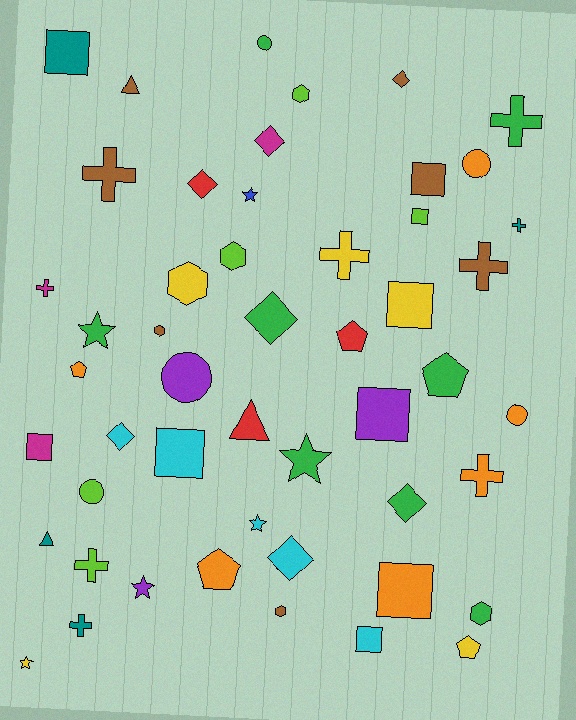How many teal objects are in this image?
There are 4 teal objects.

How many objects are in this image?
There are 50 objects.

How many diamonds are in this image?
There are 7 diamonds.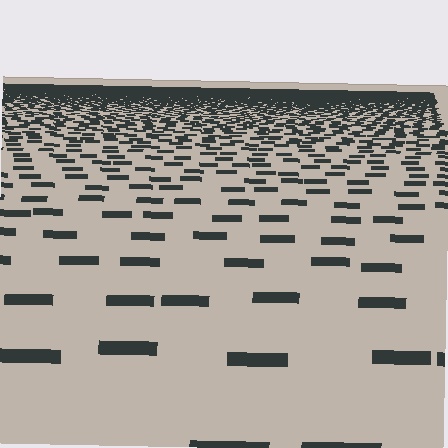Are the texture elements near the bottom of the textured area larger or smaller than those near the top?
Larger. Near the bottom, elements are closer to the viewer and appear at a bigger on-screen size.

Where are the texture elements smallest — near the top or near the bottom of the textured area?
Near the top.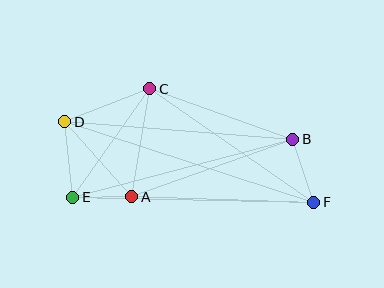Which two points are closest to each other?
Points A and E are closest to each other.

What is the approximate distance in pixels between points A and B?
The distance between A and B is approximately 171 pixels.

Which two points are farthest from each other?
Points D and F are farthest from each other.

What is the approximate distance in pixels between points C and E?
The distance between C and E is approximately 133 pixels.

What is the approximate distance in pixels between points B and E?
The distance between B and E is approximately 228 pixels.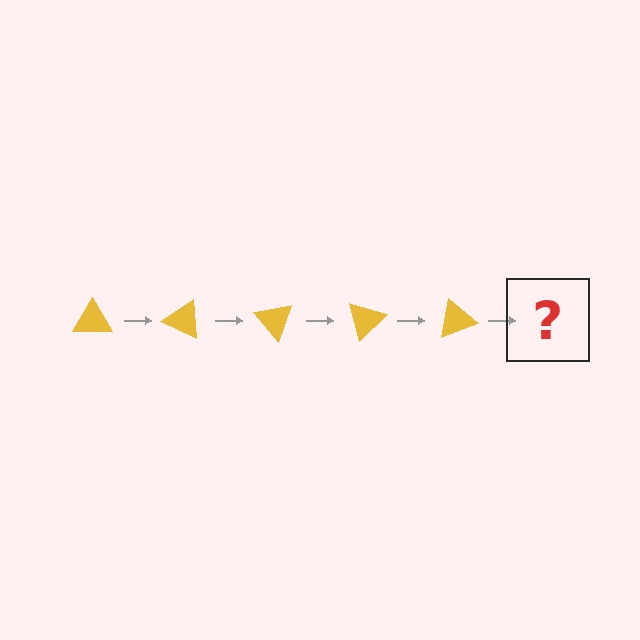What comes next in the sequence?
The next element should be a yellow triangle rotated 125 degrees.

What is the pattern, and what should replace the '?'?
The pattern is that the triangle rotates 25 degrees each step. The '?' should be a yellow triangle rotated 125 degrees.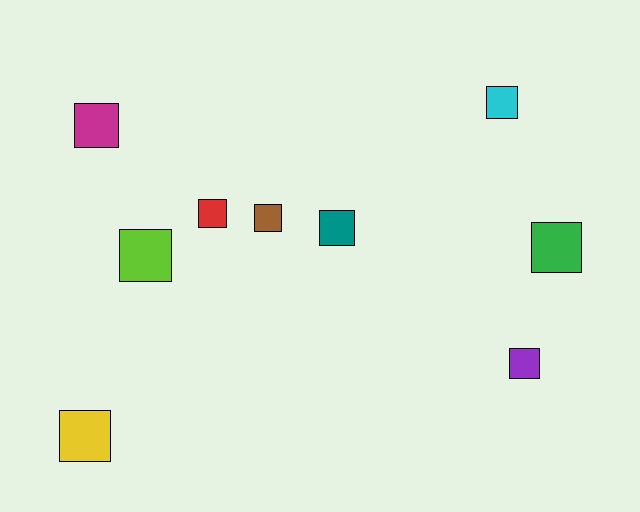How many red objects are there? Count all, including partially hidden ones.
There is 1 red object.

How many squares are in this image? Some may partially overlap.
There are 9 squares.